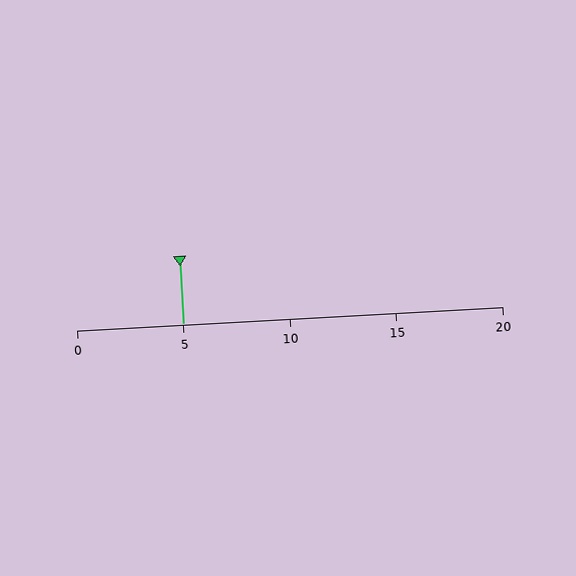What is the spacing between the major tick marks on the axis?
The major ticks are spaced 5 apart.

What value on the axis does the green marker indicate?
The marker indicates approximately 5.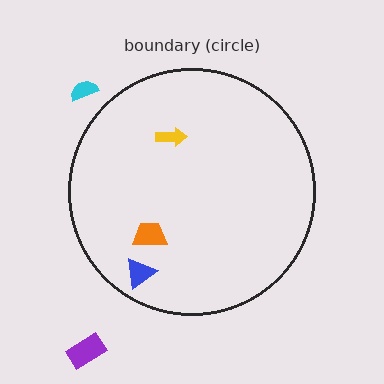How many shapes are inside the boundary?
3 inside, 2 outside.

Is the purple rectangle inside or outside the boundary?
Outside.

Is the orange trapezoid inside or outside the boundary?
Inside.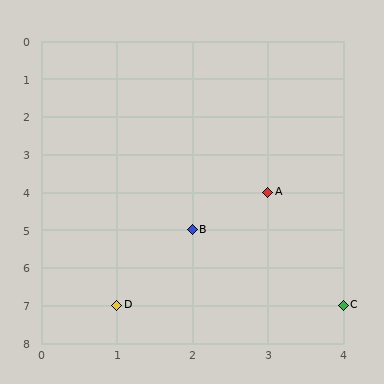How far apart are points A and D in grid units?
Points A and D are 2 columns and 3 rows apart (about 3.6 grid units diagonally).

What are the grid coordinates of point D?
Point D is at grid coordinates (1, 7).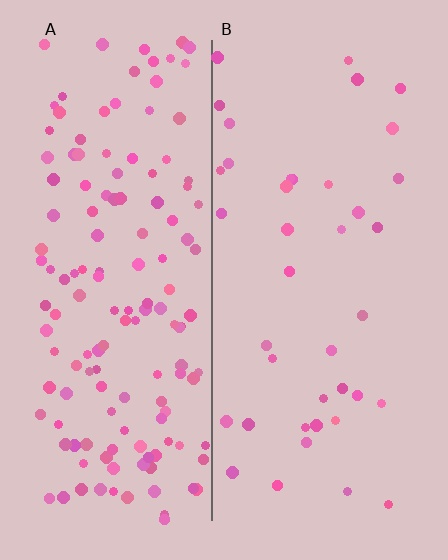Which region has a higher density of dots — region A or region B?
A (the left).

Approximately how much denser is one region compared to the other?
Approximately 3.6× — region A over region B.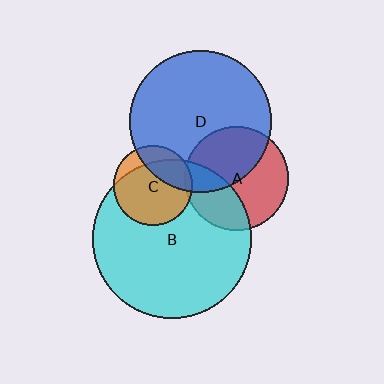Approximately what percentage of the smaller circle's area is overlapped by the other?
Approximately 30%.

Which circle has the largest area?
Circle B (cyan).